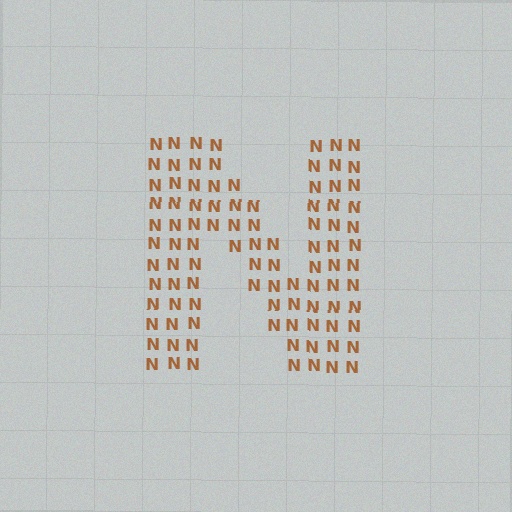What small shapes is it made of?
It is made of small letter N's.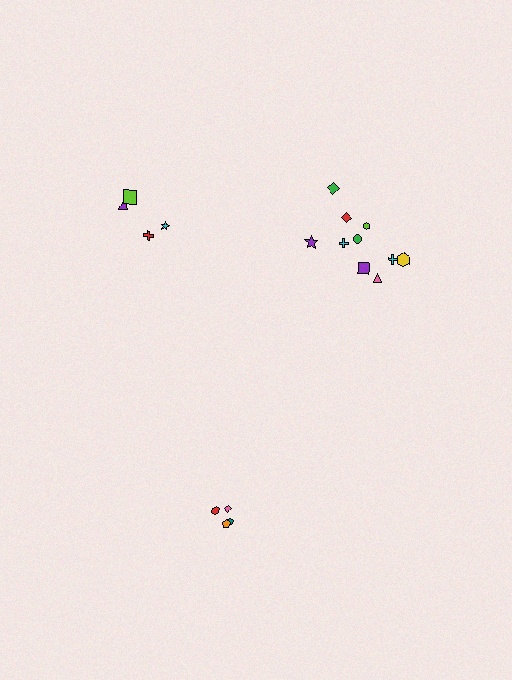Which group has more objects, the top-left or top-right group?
The top-right group.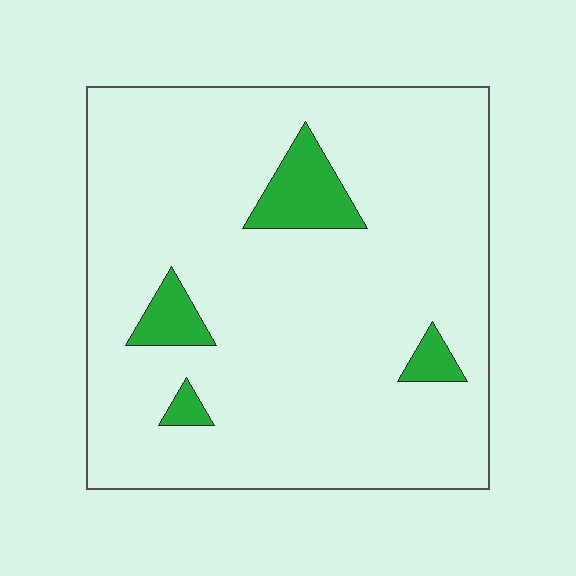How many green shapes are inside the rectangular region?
4.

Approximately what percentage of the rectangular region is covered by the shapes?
Approximately 10%.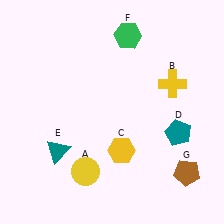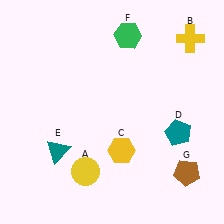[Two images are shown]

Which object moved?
The yellow cross (B) moved up.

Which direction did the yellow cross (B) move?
The yellow cross (B) moved up.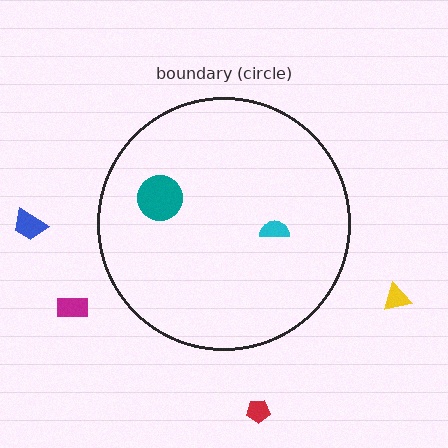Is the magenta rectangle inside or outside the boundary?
Outside.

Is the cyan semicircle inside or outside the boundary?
Inside.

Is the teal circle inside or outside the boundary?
Inside.